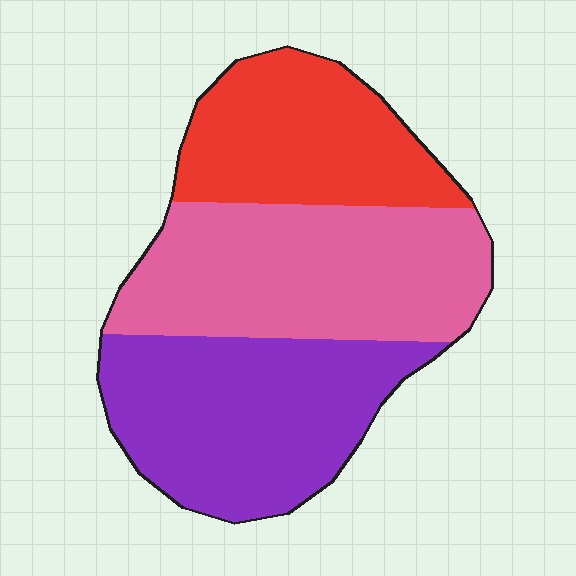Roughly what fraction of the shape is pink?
Pink takes up about three eighths (3/8) of the shape.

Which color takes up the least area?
Red, at roughly 25%.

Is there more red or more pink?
Pink.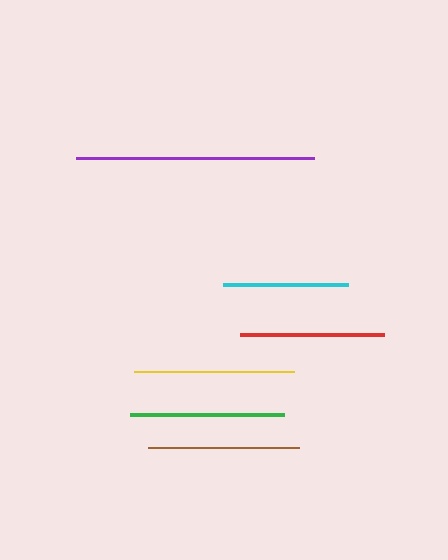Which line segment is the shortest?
The cyan line is the shortest at approximately 125 pixels.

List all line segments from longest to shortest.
From longest to shortest: purple, yellow, green, brown, red, cyan.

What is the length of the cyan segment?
The cyan segment is approximately 125 pixels long.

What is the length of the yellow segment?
The yellow segment is approximately 160 pixels long.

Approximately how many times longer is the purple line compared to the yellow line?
The purple line is approximately 1.5 times the length of the yellow line.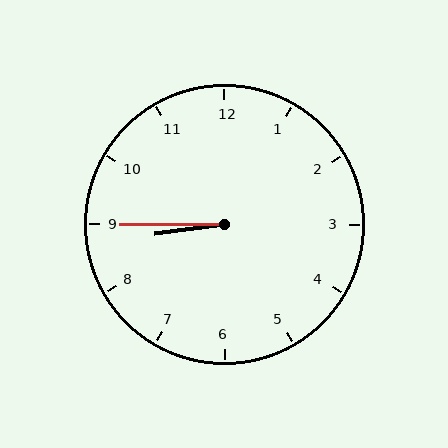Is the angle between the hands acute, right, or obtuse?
It is acute.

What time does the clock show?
8:45.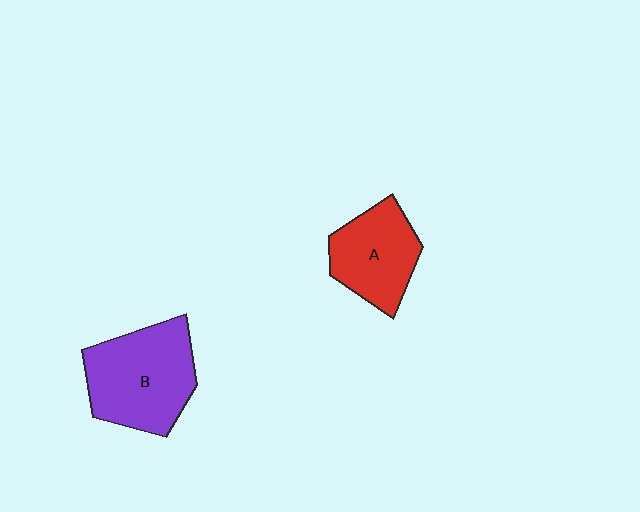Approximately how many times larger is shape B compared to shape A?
Approximately 1.4 times.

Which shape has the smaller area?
Shape A (red).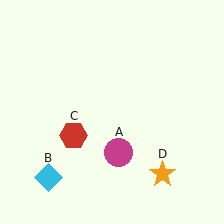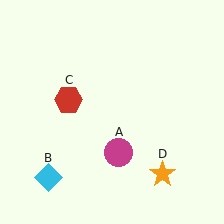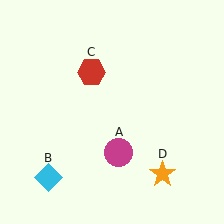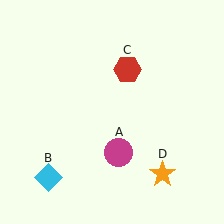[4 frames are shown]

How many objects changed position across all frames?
1 object changed position: red hexagon (object C).